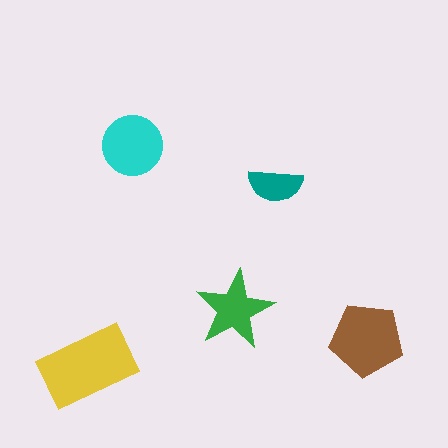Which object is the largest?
The yellow rectangle.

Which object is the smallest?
The teal semicircle.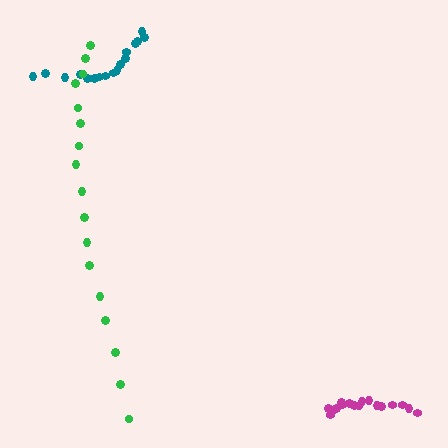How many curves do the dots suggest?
There are 3 distinct paths.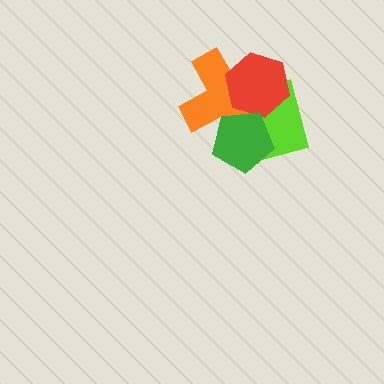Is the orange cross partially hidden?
Yes, it is partially covered by another shape.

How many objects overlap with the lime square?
3 objects overlap with the lime square.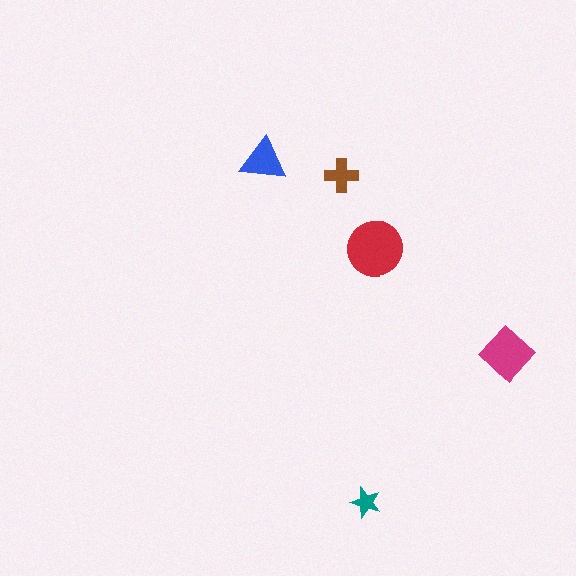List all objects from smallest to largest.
The teal star, the brown cross, the blue triangle, the magenta diamond, the red circle.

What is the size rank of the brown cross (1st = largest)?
4th.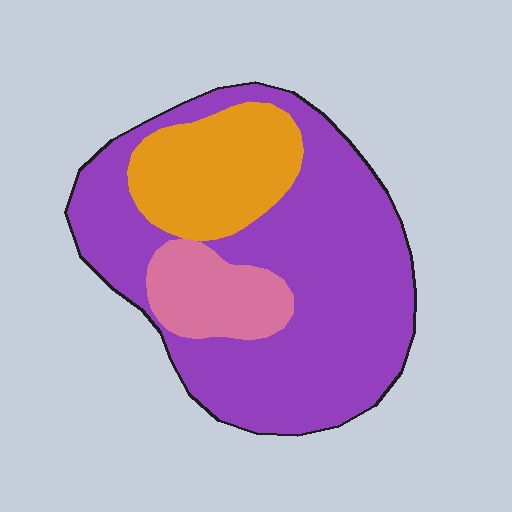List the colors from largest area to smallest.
From largest to smallest: purple, orange, pink.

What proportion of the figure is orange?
Orange takes up less than a quarter of the figure.